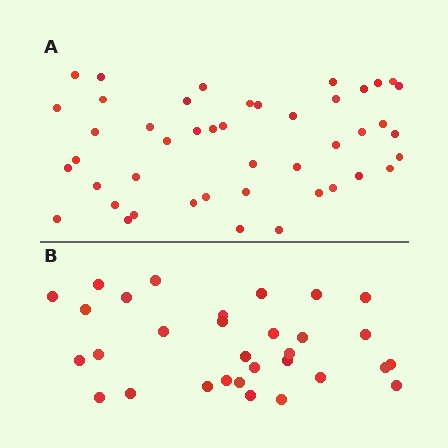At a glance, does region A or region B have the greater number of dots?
Region A (the top region) has more dots.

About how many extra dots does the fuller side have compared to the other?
Region A has approximately 15 more dots than region B.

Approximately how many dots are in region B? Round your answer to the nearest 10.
About 30 dots. (The exact count is 31, which rounds to 30.)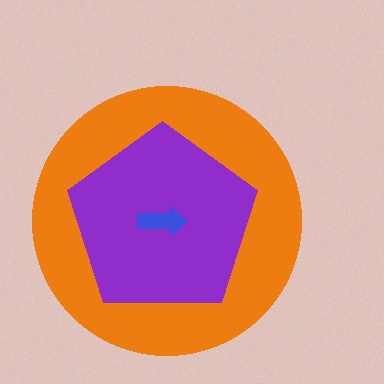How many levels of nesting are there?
3.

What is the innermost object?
The blue arrow.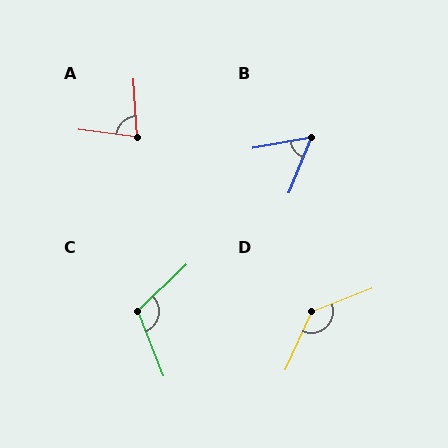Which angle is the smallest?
B, at approximately 58 degrees.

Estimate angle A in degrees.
Approximately 79 degrees.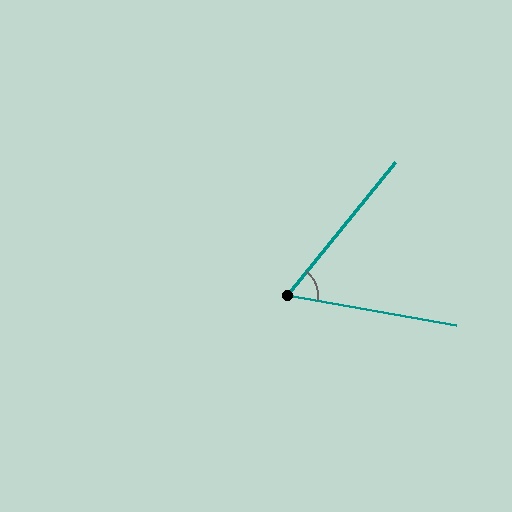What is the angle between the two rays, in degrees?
Approximately 61 degrees.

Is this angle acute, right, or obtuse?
It is acute.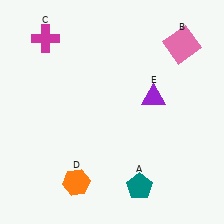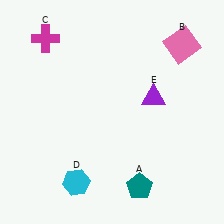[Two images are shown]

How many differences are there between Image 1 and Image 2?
There is 1 difference between the two images.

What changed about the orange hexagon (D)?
In Image 1, D is orange. In Image 2, it changed to cyan.